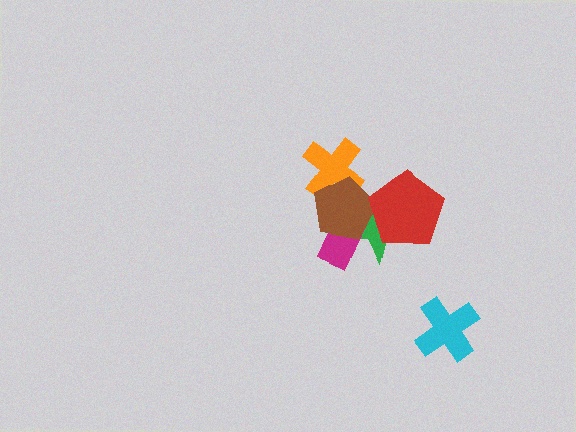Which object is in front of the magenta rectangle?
The brown pentagon is in front of the magenta rectangle.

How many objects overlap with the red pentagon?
2 objects overlap with the red pentagon.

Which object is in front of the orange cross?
The brown pentagon is in front of the orange cross.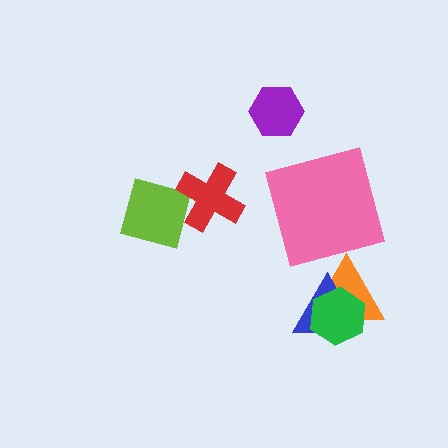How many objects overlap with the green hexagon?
2 objects overlap with the green hexagon.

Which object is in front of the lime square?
The red cross is in front of the lime square.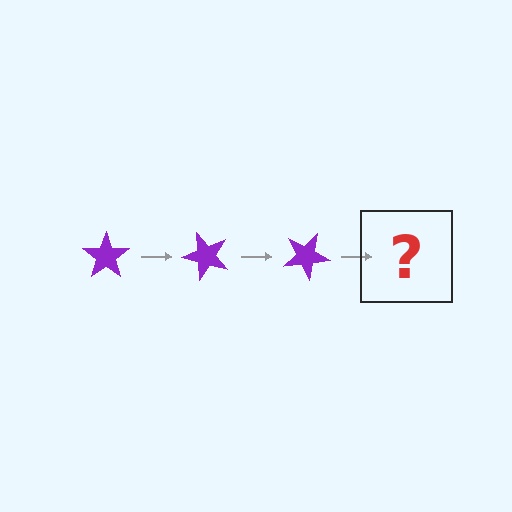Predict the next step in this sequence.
The next step is a purple star rotated 150 degrees.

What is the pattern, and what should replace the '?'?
The pattern is that the star rotates 50 degrees each step. The '?' should be a purple star rotated 150 degrees.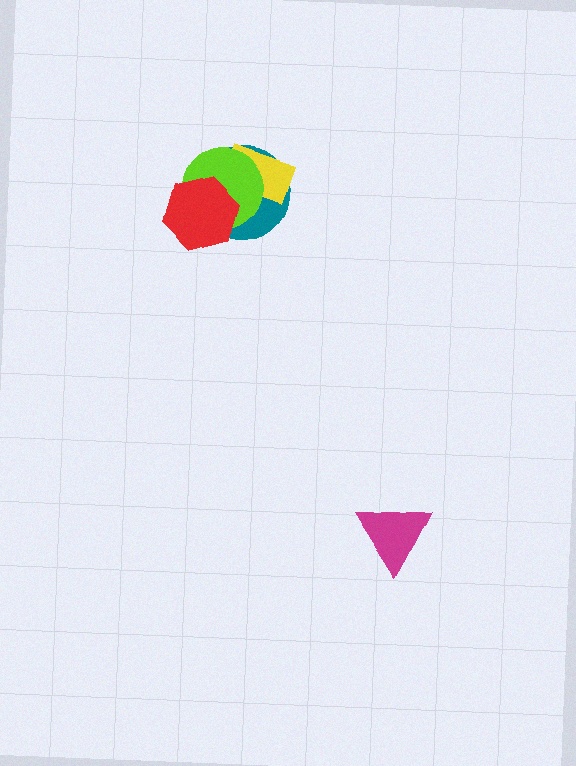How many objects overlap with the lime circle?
3 objects overlap with the lime circle.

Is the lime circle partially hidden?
Yes, it is partially covered by another shape.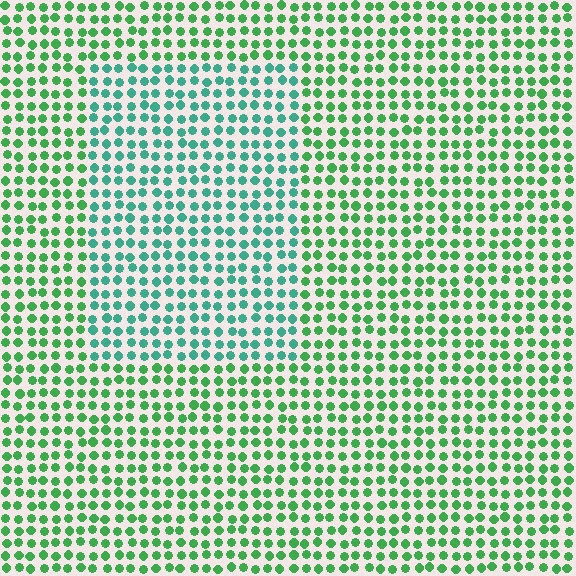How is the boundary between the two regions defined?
The boundary is defined purely by a slight shift in hue (about 35 degrees). Spacing, size, and orientation are identical on both sides.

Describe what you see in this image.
The image is filled with small green elements in a uniform arrangement. A rectangle-shaped region is visible where the elements are tinted to a slightly different hue, forming a subtle color boundary.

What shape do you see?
I see a rectangle.